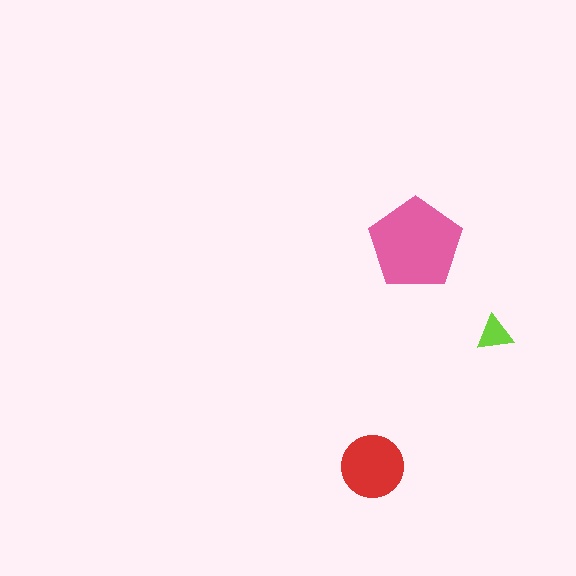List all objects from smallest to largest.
The lime triangle, the red circle, the pink pentagon.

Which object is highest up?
The pink pentagon is topmost.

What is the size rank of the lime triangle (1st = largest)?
3rd.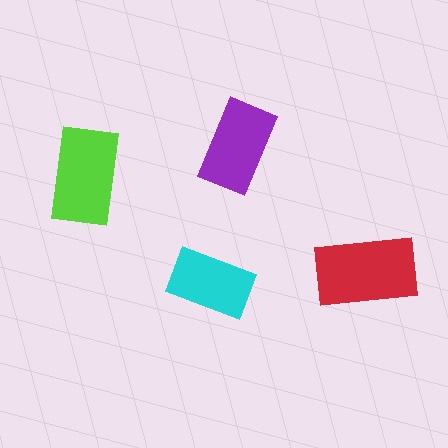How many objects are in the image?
There are 4 objects in the image.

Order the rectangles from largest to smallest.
the red one, the lime one, the purple one, the cyan one.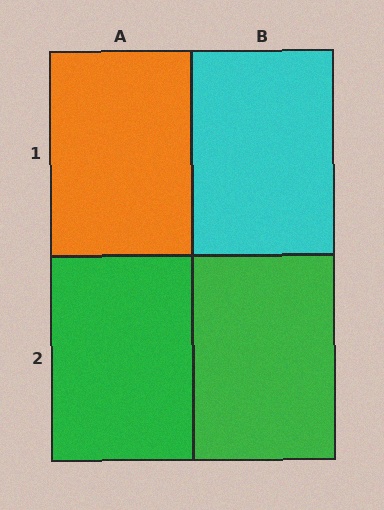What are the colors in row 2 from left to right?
Green, green.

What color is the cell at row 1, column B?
Cyan.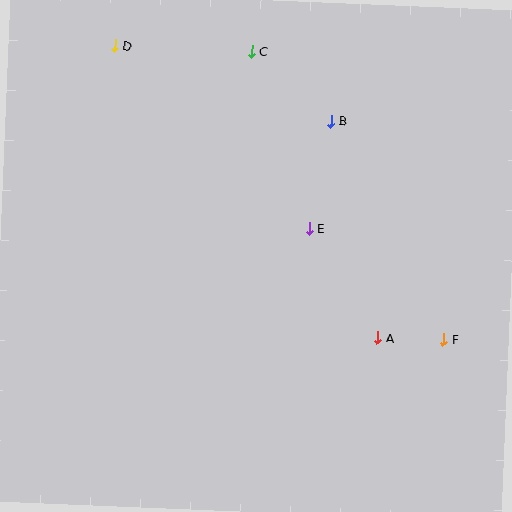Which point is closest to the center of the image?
Point E at (310, 228) is closest to the center.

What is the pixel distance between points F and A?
The distance between F and A is 66 pixels.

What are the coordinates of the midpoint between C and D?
The midpoint between C and D is at (183, 49).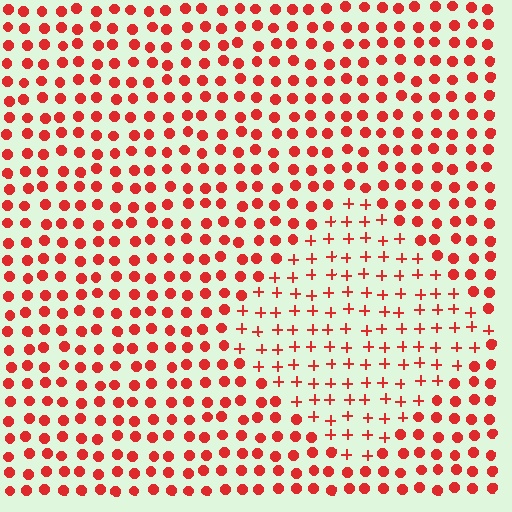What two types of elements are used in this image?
The image uses plus signs inside the diamond region and circles outside it.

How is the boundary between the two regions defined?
The boundary is defined by a change in element shape: plus signs inside vs. circles outside. All elements share the same color and spacing.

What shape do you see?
I see a diamond.